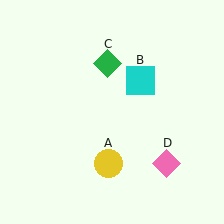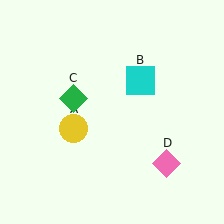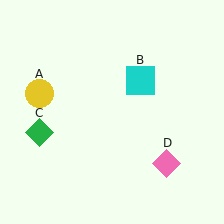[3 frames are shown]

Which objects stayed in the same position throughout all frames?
Cyan square (object B) and pink diamond (object D) remained stationary.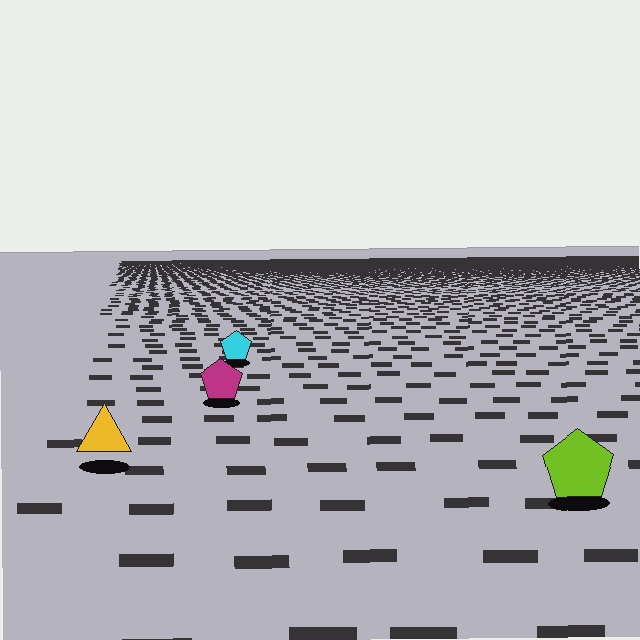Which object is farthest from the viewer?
The cyan pentagon is farthest from the viewer. It appears smaller and the ground texture around it is denser.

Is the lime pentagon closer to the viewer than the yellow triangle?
Yes. The lime pentagon is closer — you can tell from the texture gradient: the ground texture is coarser near it.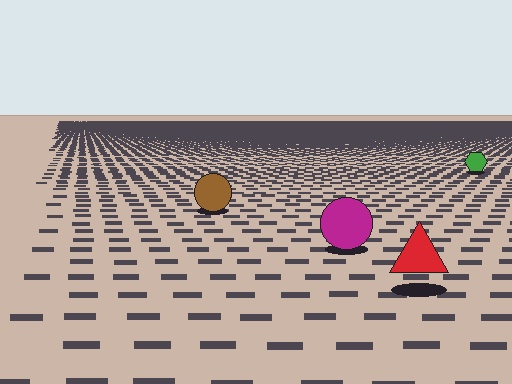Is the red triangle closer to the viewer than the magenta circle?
Yes. The red triangle is closer — you can tell from the texture gradient: the ground texture is coarser near it.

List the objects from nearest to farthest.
From nearest to farthest: the red triangle, the magenta circle, the brown circle, the green hexagon.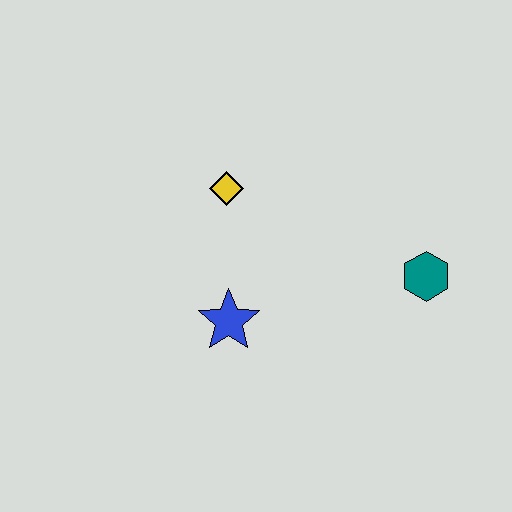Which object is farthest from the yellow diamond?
The teal hexagon is farthest from the yellow diamond.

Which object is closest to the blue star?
The yellow diamond is closest to the blue star.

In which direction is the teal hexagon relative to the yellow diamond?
The teal hexagon is to the right of the yellow diamond.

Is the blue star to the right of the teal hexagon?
No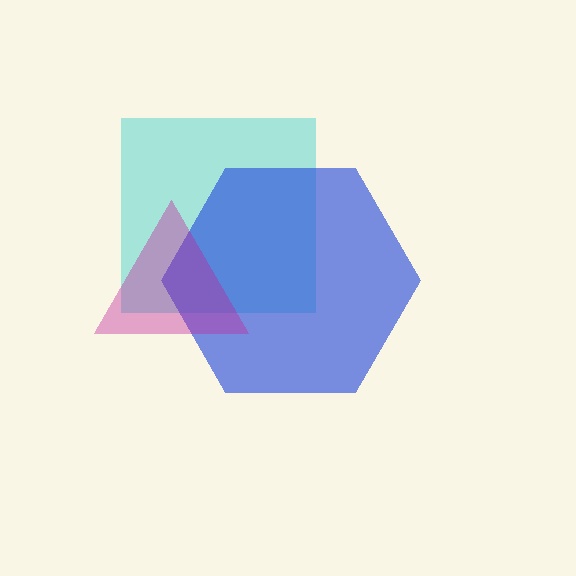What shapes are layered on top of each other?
The layered shapes are: a cyan square, a blue hexagon, a magenta triangle.